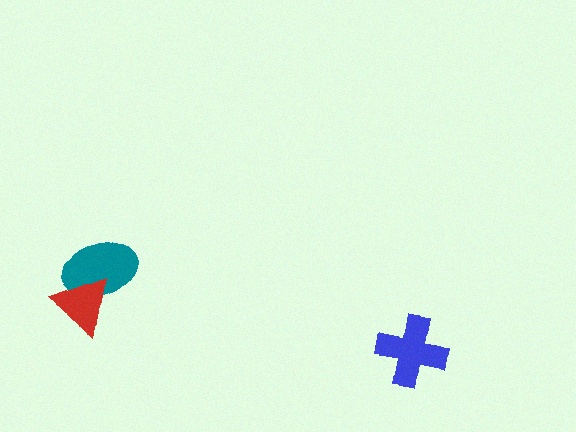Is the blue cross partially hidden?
No, no other shape covers it.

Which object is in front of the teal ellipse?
The red triangle is in front of the teal ellipse.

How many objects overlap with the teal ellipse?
1 object overlaps with the teal ellipse.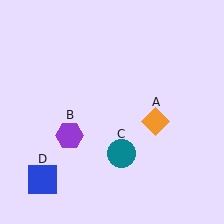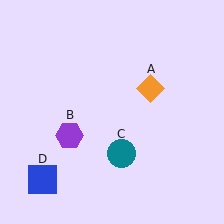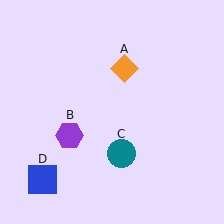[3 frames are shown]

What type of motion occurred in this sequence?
The orange diamond (object A) rotated counterclockwise around the center of the scene.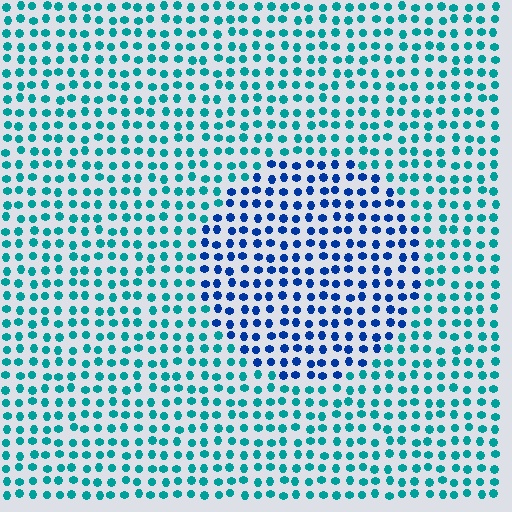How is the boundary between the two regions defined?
The boundary is defined purely by a slight shift in hue (about 42 degrees). Spacing, size, and orientation are identical on both sides.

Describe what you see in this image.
The image is filled with small teal elements in a uniform arrangement. A circle-shaped region is visible where the elements are tinted to a slightly different hue, forming a subtle color boundary.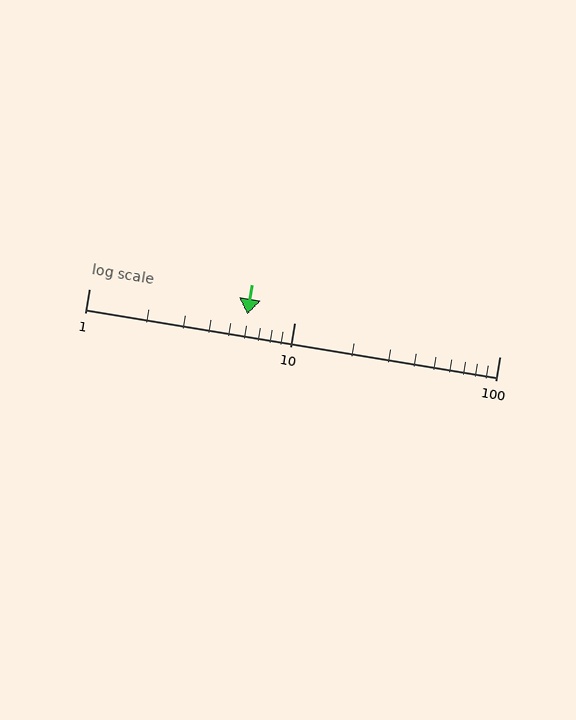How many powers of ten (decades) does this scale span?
The scale spans 2 decades, from 1 to 100.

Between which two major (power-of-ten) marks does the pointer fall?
The pointer is between 1 and 10.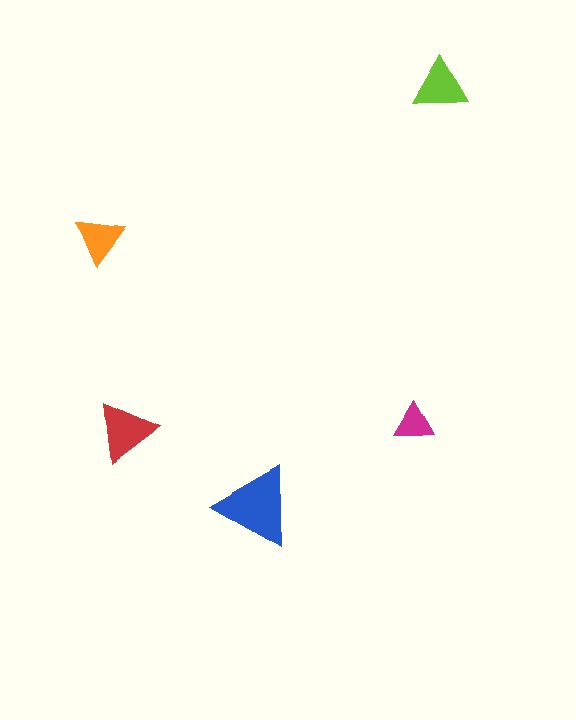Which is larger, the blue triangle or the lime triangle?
The blue one.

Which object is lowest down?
The blue triangle is bottommost.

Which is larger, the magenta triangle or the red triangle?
The red one.